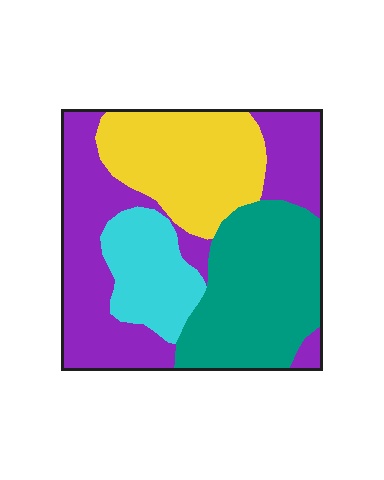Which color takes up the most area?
Purple, at roughly 35%.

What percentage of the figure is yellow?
Yellow takes up about one quarter (1/4) of the figure.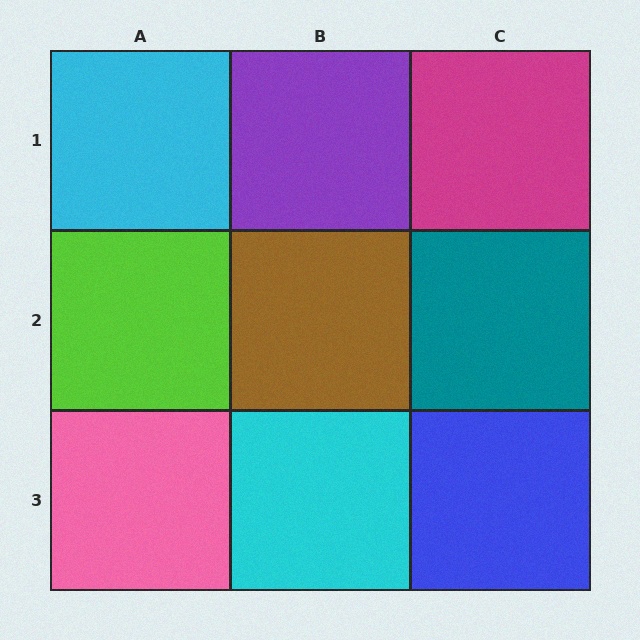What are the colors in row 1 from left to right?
Cyan, purple, magenta.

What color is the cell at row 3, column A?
Pink.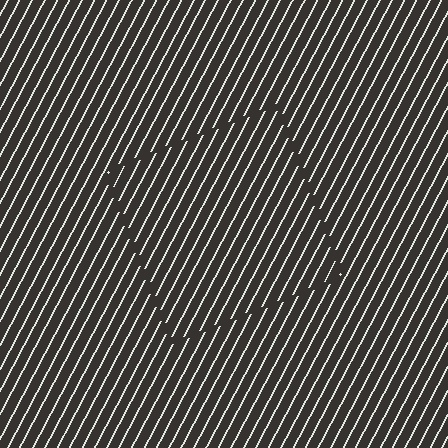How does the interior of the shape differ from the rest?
The interior of the shape contains the same grating, shifted by half a period — the contour is defined by the phase discontinuity where line-ends from the inner and outer gratings abut.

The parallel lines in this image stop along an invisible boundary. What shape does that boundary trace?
An illusory square. The interior of the shape contains the same grating, shifted by half a period — the contour is defined by the phase discontinuity where line-ends from the inner and outer gratings abut.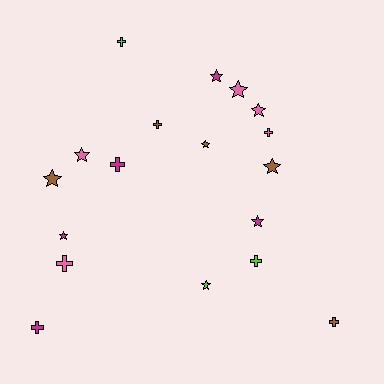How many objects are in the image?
There are 18 objects.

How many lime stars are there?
There is 1 lime star.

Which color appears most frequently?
Pink, with 5 objects.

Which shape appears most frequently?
Star, with 10 objects.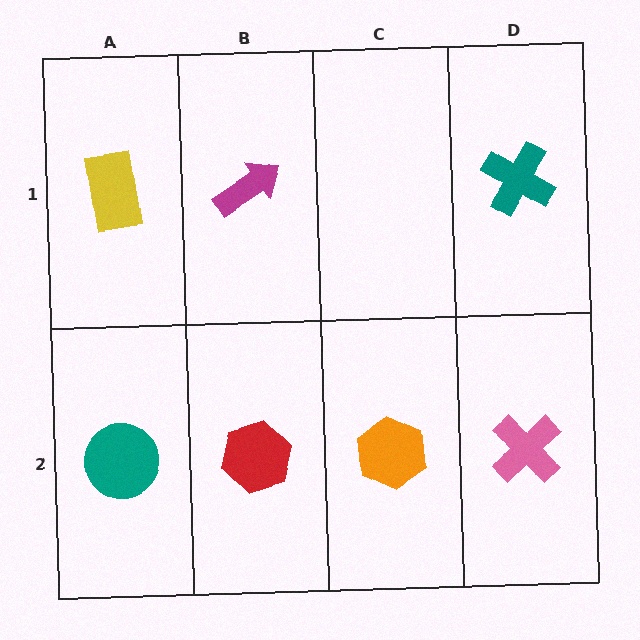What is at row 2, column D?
A pink cross.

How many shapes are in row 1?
3 shapes.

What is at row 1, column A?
A yellow rectangle.